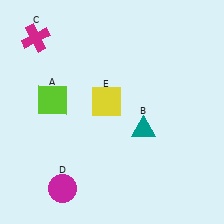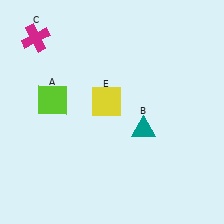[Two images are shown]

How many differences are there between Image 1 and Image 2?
There is 1 difference between the two images.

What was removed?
The magenta circle (D) was removed in Image 2.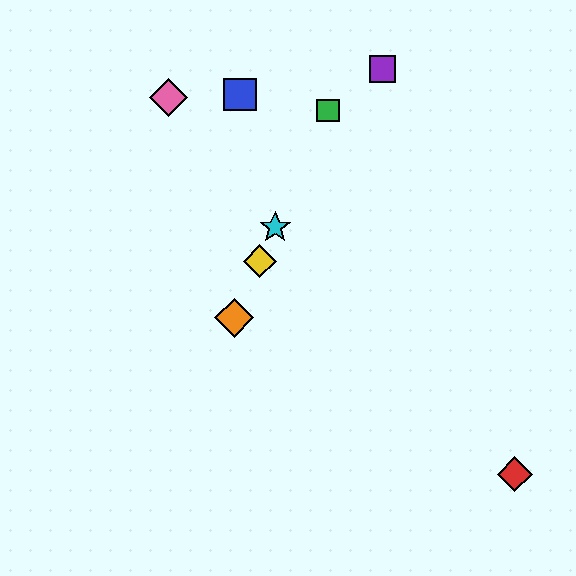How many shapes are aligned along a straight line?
4 shapes (the green square, the yellow diamond, the orange diamond, the cyan star) are aligned along a straight line.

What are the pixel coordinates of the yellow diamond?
The yellow diamond is at (260, 261).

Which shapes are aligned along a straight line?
The green square, the yellow diamond, the orange diamond, the cyan star are aligned along a straight line.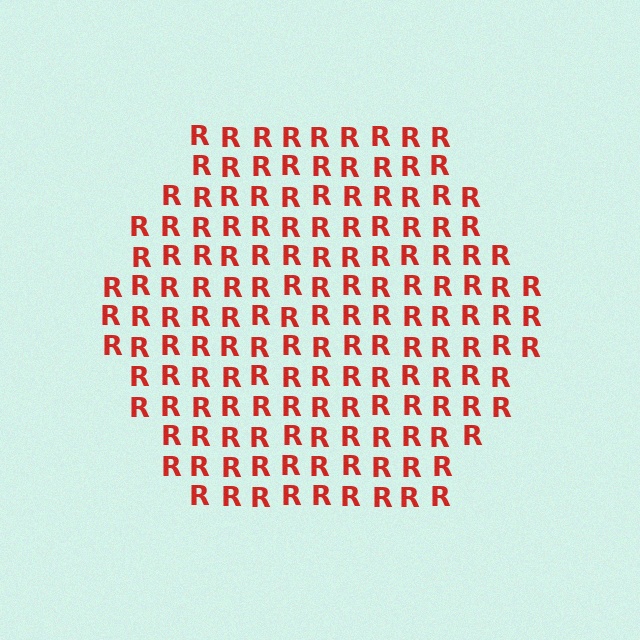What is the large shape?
The large shape is a hexagon.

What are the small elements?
The small elements are letter R's.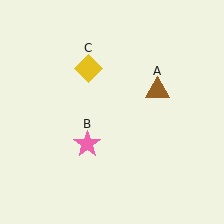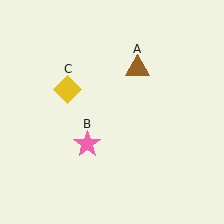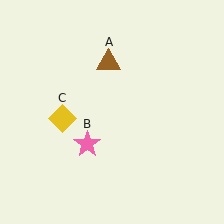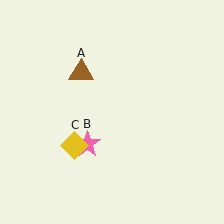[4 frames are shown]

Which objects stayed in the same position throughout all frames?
Pink star (object B) remained stationary.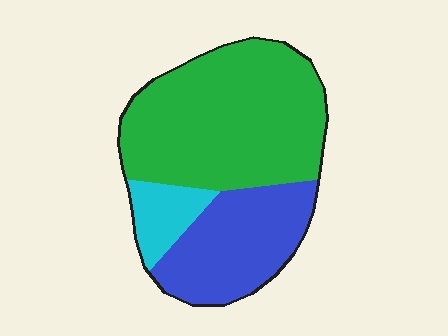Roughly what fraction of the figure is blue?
Blue takes up between a sixth and a third of the figure.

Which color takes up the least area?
Cyan, at roughly 10%.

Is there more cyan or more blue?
Blue.